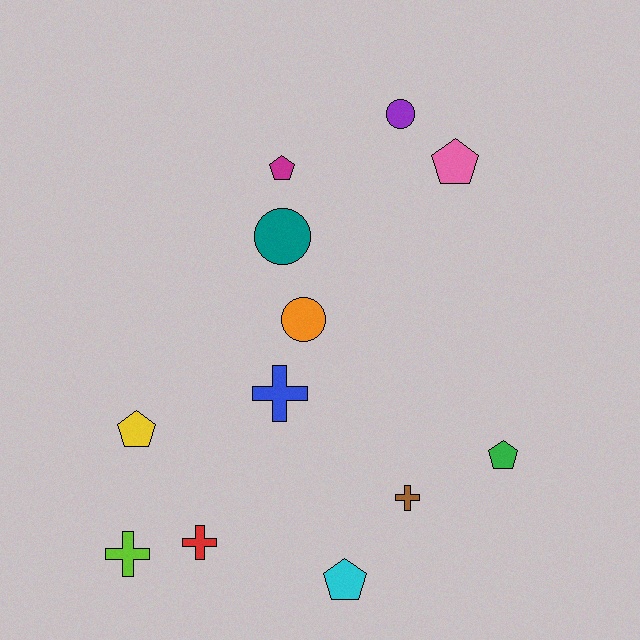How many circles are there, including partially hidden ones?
There are 3 circles.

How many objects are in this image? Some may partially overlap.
There are 12 objects.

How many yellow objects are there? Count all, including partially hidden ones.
There is 1 yellow object.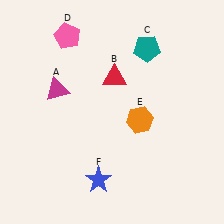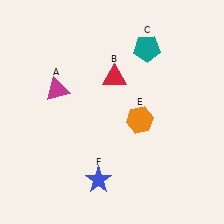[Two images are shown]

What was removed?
The pink pentagon (D) was removed in Image 2.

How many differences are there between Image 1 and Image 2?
There is 1 difference between the two images.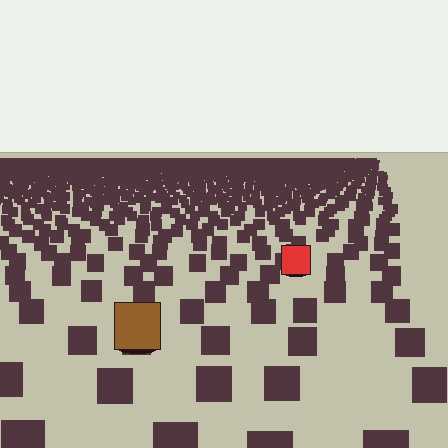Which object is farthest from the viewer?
The red square is farthest from the viewer. It appears smaller and the ground texture around it is denser.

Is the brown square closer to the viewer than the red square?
Yes. The brown square is closer — you can tell from the texture gradient: the ground texture is coarser near it.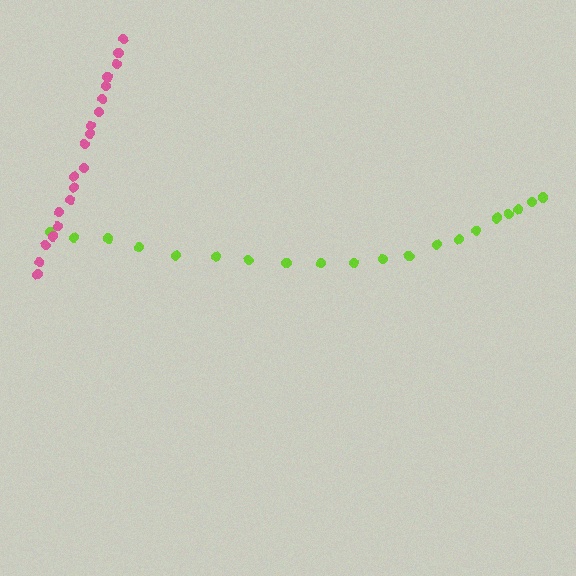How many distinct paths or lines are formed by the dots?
There are 2 distinct paths.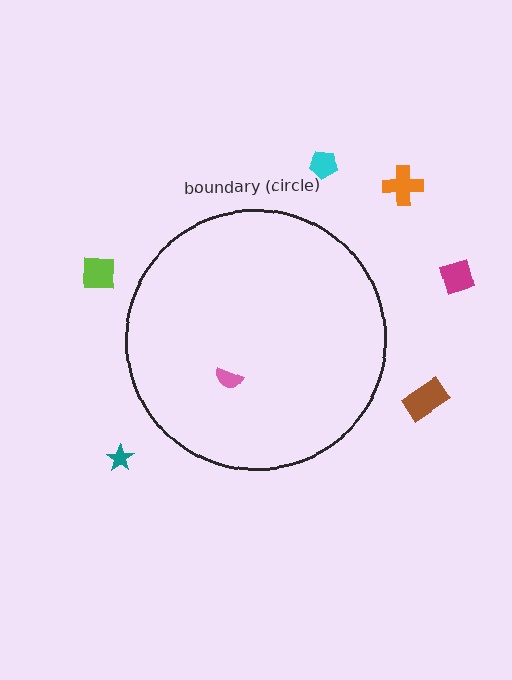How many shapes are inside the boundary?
1 inside, 6 outside.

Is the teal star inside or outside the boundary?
Outside.